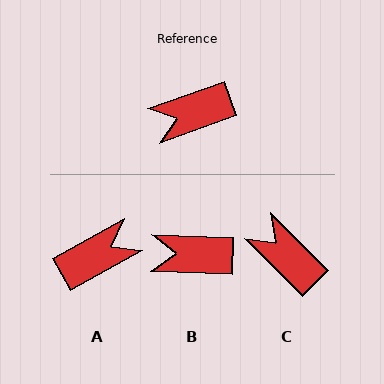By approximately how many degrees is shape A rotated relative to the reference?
Approximately 171 degrees clockwise.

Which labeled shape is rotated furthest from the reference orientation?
A, about 171 degrees away.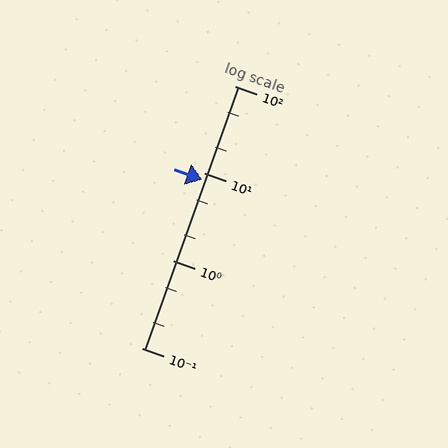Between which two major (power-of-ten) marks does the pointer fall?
The pointer is between 1 and 10.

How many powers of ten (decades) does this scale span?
The scale spans 3 decades, from 0.1 to 100.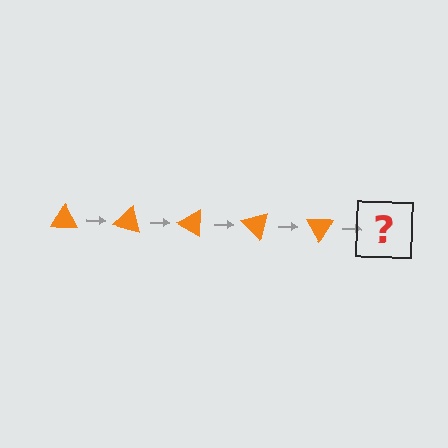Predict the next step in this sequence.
The next step is an orange triangle rotated 75 degrees.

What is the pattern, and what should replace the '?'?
The pattern is that the triangle rotates 15 degrees each step. The '?' should be an orange triangle rotated 75 degrees.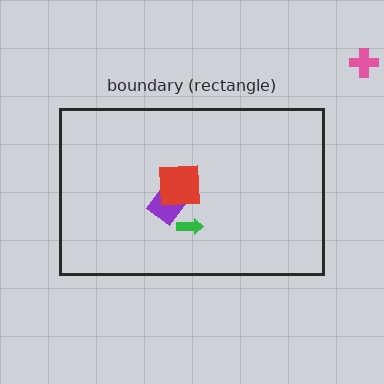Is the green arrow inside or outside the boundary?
Inside.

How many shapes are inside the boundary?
3 inside, 1 outside.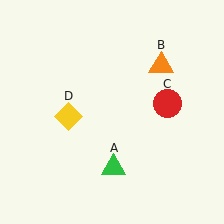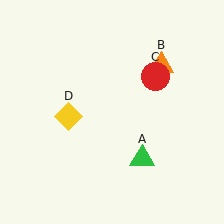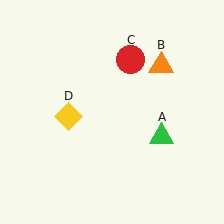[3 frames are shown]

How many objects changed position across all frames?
2 objects changed position: green triangle (object A), red circle (object C).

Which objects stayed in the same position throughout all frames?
Orange triangle (object B) and yellow diamond (object D) remained stationary.